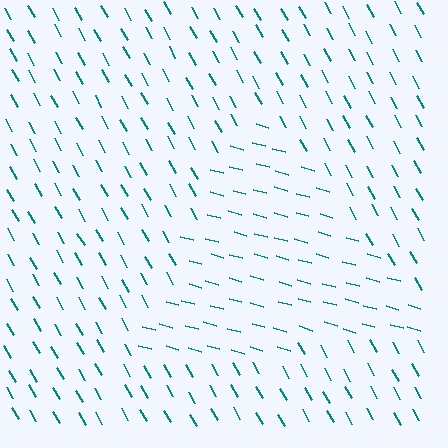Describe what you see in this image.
The image is filled with small teal line segments. A triangle region in the image has lines oriented differently from the surrounding lines, creating a visible texture boundary.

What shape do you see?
I see a triangle.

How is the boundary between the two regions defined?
The boundary is defined purely by a change in line orientation (approximately 45 degrees difference). All lines are the same color and thickness.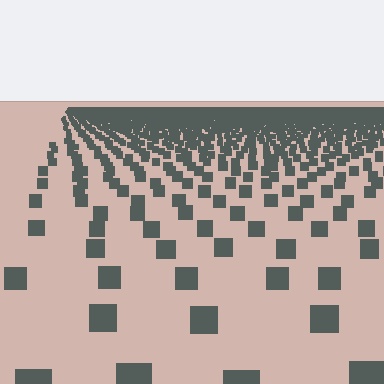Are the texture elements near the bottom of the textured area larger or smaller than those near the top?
Larger. Near the bottom, elements are closer to the viewer and appear at a bigger on-screen size.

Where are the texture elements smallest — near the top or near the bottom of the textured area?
Near the top.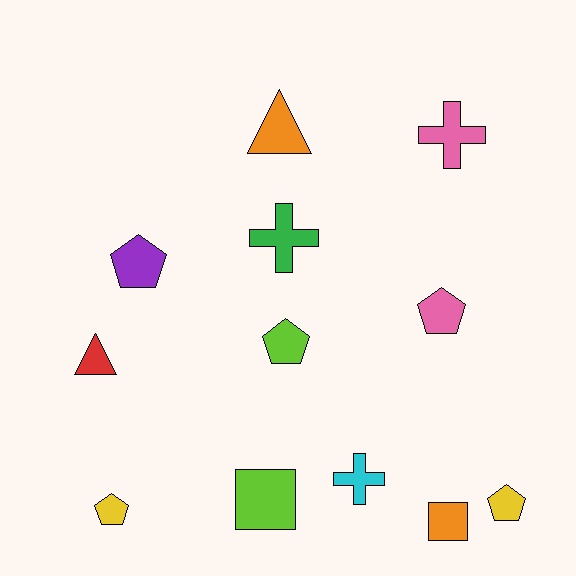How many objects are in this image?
There are 12 objects.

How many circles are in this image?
There are no circles.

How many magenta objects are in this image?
There are no magenta objects.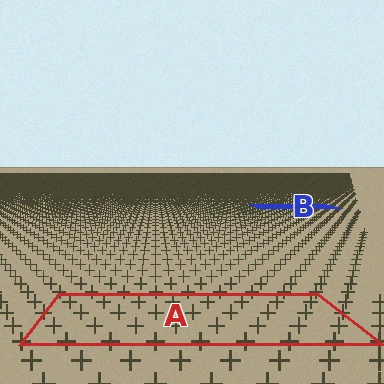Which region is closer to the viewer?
Region A is closer. The texture elements there are larger and more spread out.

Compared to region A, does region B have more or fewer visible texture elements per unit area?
Region B has more texture elements per unit area — they are packed more densely because it is farther away.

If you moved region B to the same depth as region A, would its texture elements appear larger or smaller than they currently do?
They would appear larger. At a closer depth, the same texture elements are projected at a bigger on-screen size.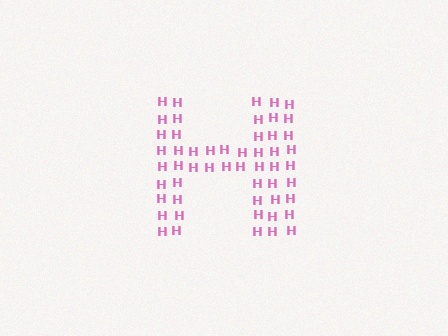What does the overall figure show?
The overall figure shows the letter H.